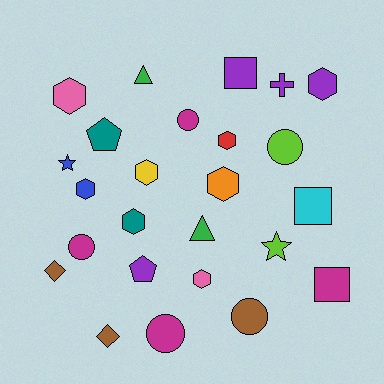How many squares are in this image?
There are 3 squares.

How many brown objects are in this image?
There are 3 brown objects.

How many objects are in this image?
There are 25 objects.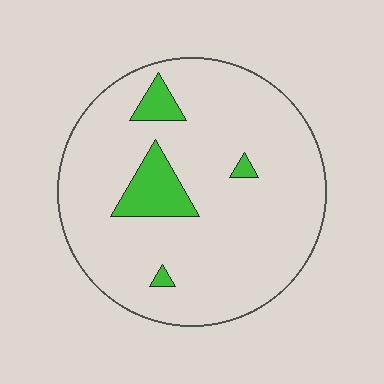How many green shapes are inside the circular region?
4.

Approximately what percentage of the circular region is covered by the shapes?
Approximately 10%.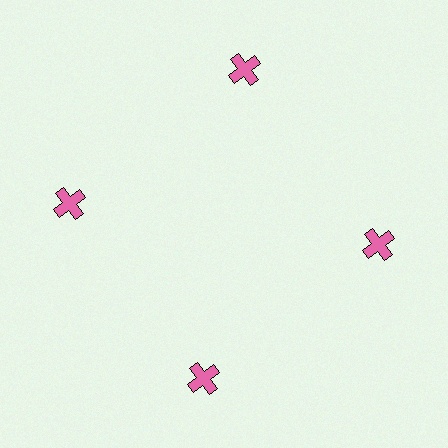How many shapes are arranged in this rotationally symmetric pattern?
There are 4 shapes, arranged in 4 groups of 1.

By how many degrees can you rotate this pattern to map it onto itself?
The pattern maps onto itself every 90 degrees of rotation.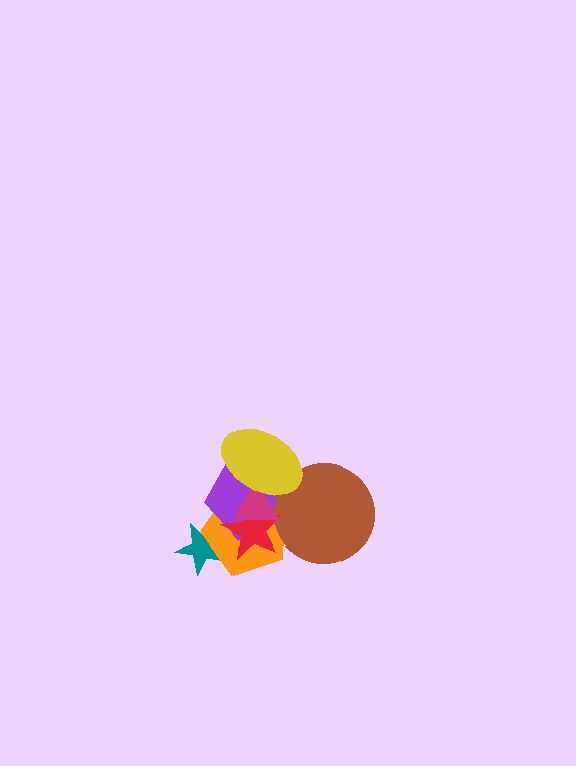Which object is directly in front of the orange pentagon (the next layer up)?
The purple pentagon is directly in front of the orange pentagon.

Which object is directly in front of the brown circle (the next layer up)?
The red star is directly in front of the brown circle.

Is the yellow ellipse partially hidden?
No, no other shape covers it.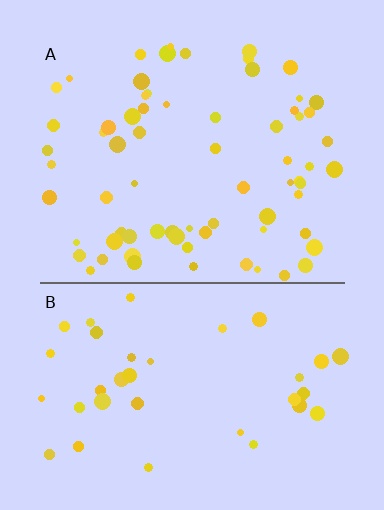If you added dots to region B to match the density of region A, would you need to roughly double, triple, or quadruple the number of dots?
Approximately double.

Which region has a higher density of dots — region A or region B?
A (the top).